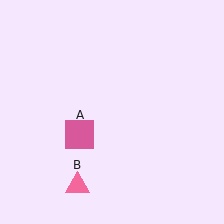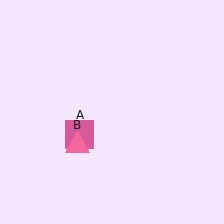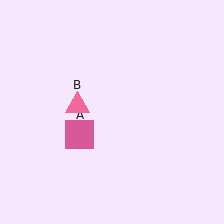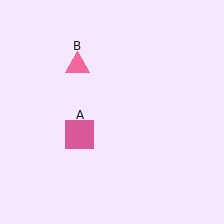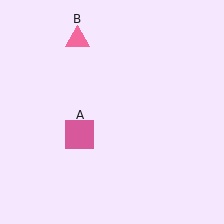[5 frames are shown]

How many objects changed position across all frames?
1 object changed position: pink triangle (object B).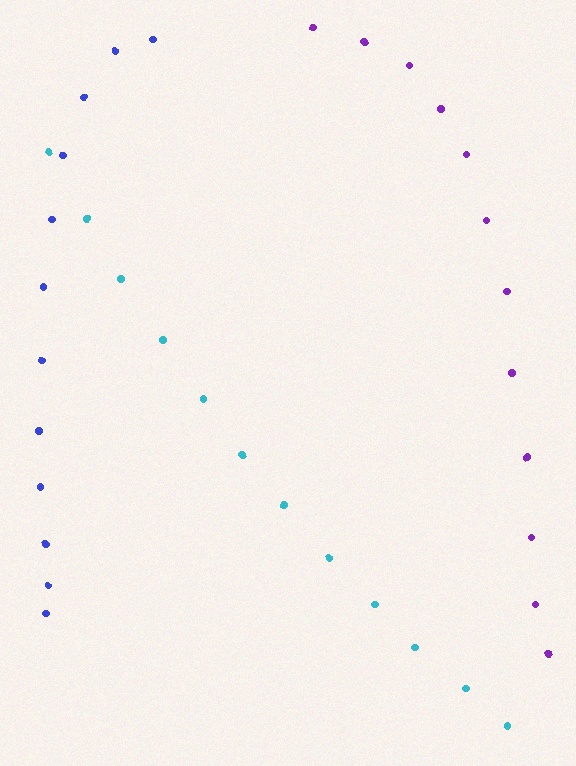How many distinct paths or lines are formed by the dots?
There are 3 distinct paths.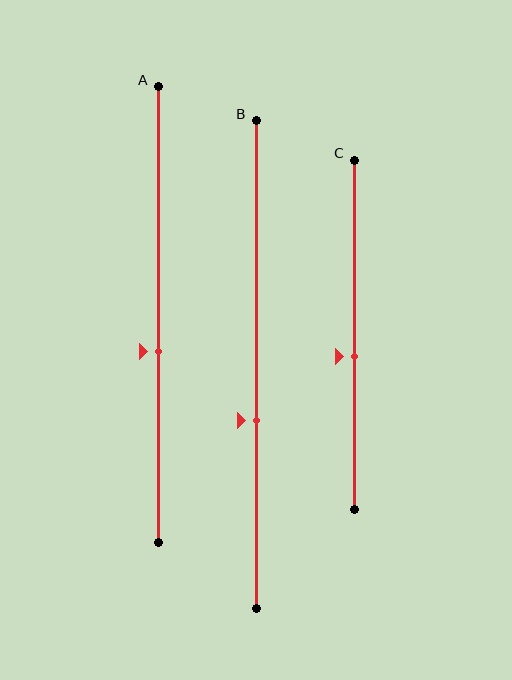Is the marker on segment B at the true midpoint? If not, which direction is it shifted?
No, the marker on segment B is shifted downward by about 12% of the segment length.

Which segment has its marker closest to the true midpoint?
Segment C has its marker closest to the true midpoint.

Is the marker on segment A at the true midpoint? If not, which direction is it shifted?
No, the marker on segment A is shifted downward by about 8% of the segment length.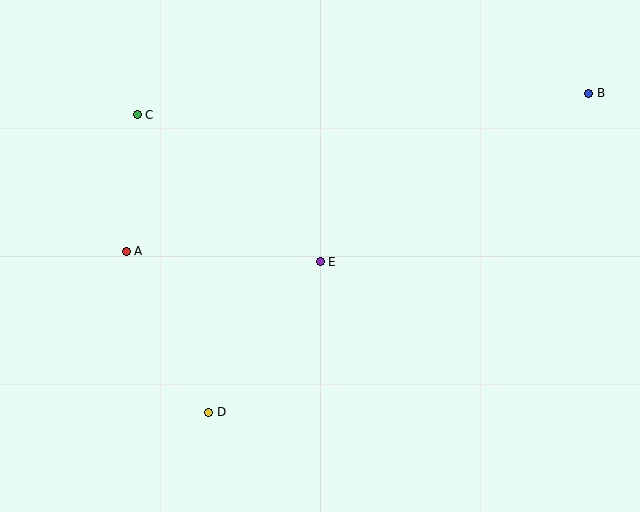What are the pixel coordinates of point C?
Point C is at (137, 115).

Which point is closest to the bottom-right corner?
Point E is closest to the bottom-right corner.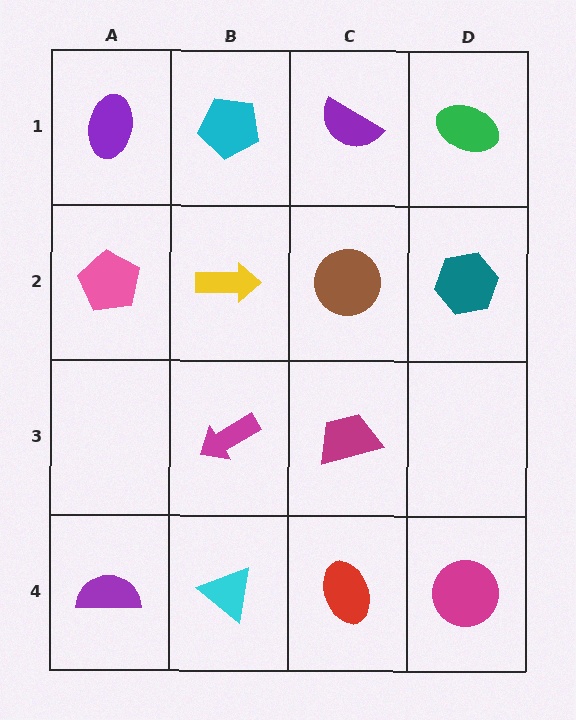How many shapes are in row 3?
2 shapes.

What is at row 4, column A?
A purple semicircle.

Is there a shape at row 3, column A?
No, that cell is empty.